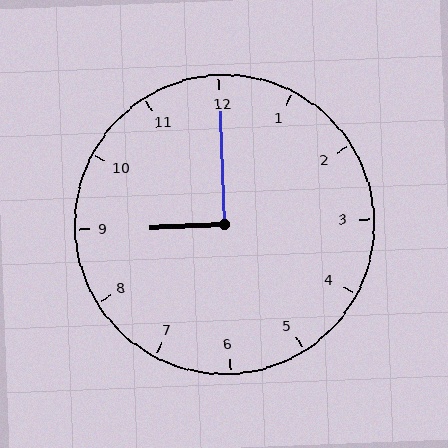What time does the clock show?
9:00.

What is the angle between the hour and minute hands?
Approximately 90 degrees.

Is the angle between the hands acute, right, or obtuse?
It is right.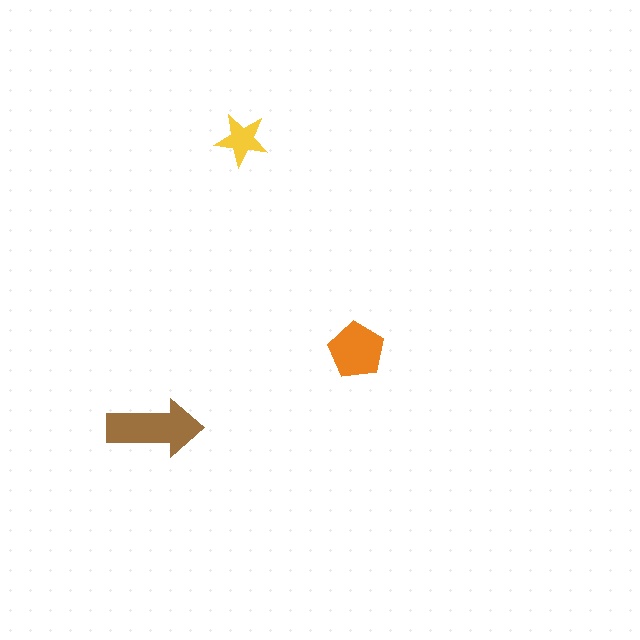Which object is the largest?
The brown arrow.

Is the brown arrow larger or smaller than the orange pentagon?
Larger.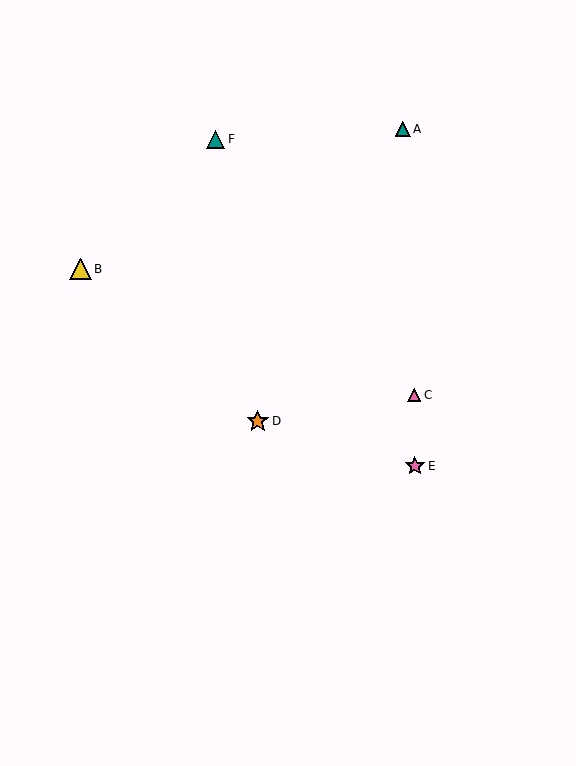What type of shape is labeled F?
Shape F is a teal triangle.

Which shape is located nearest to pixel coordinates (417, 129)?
The teal triangle (labeled A) at (403, 129) is nearest to that location.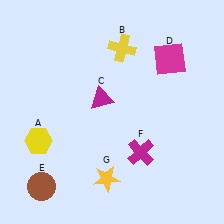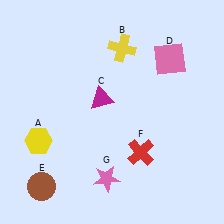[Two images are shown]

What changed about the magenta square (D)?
In Image 1, D is magenta. In Image 2, it changed to pink.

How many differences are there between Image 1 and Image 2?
There are 3 differences between the two images.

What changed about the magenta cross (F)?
In Image 1, F is magenta. In Image 2, it changed to red.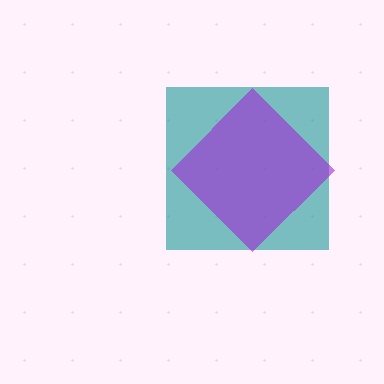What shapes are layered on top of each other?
The layered shapes are: a teal square, a purple diamond.